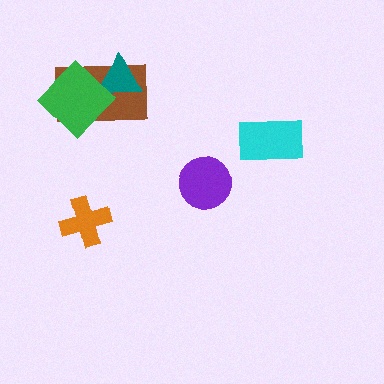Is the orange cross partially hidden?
No, no other shape covers it.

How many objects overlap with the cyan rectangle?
0 objects overlap with the cyan rectangle.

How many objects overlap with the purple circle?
0 objects overlap with the purple circle.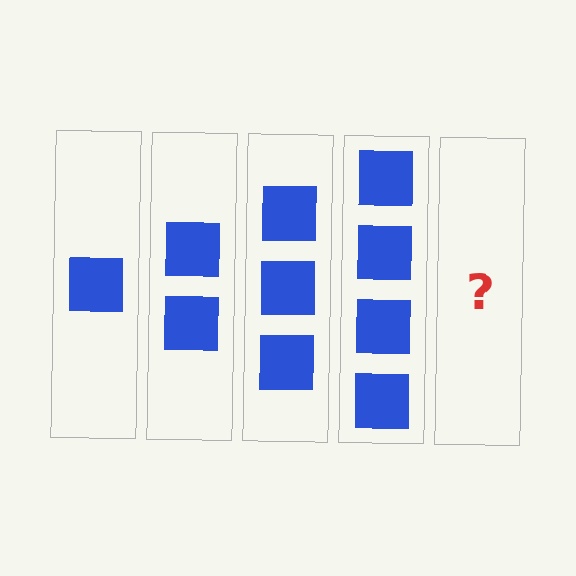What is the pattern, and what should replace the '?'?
The pattern is that each step adds one more square. The '?' should be 5 squares.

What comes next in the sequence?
The next element should be 5 squares.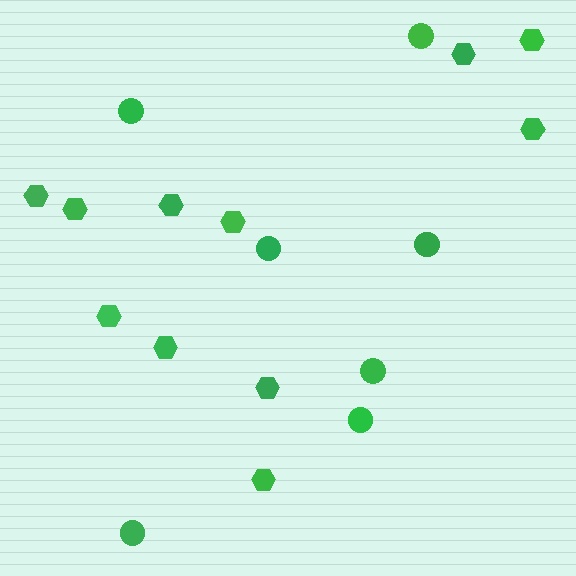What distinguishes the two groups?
There are 2 groups: one group of hexagons (11) and one group of circles (7).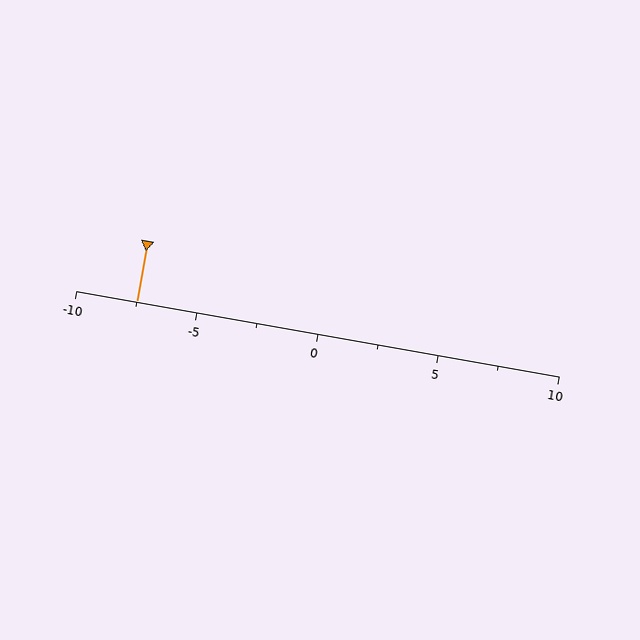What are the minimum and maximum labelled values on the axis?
The axis runs from -10 to 10.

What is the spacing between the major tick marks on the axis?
The major ticks are spaced 5 apart.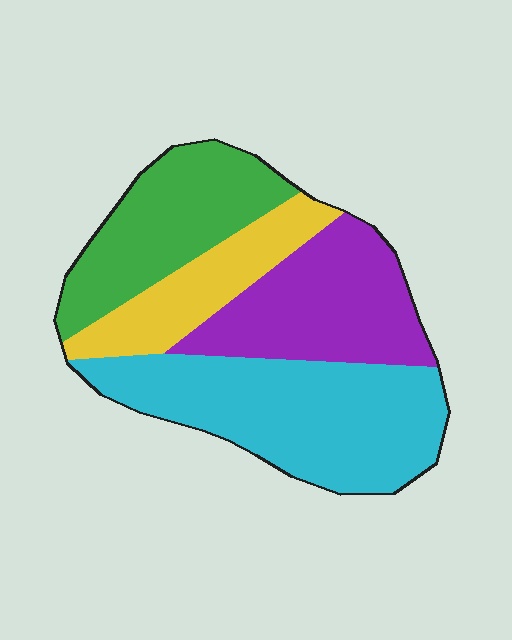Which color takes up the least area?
Yellow, at roughly 15%.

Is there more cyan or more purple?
Cyan.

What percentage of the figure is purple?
Purple covers roughly 25% of the figure.